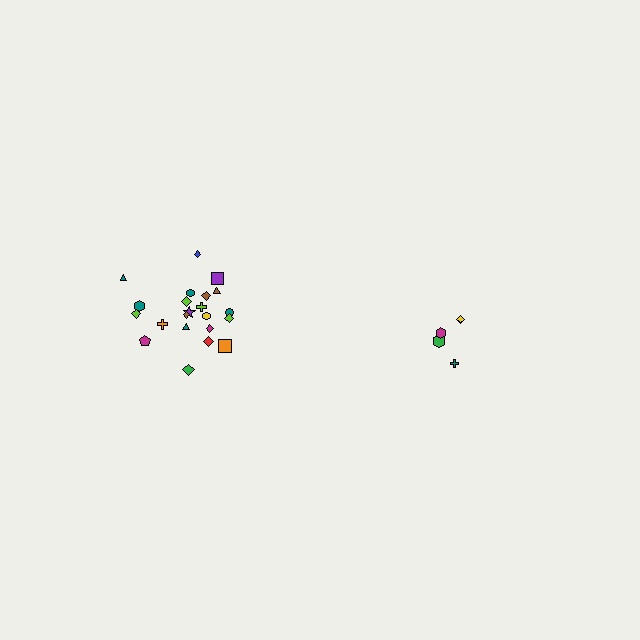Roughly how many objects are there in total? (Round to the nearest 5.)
Roughly 25 objects in total.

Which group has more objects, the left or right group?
The left group.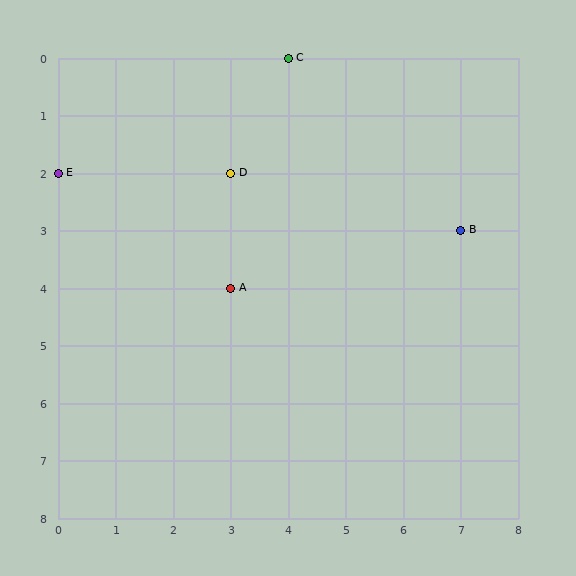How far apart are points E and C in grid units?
Points E and C are 4 columns and 2 rows apart (about 4.5 grid units diagonally).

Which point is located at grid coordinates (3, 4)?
Point A is at (3, 4).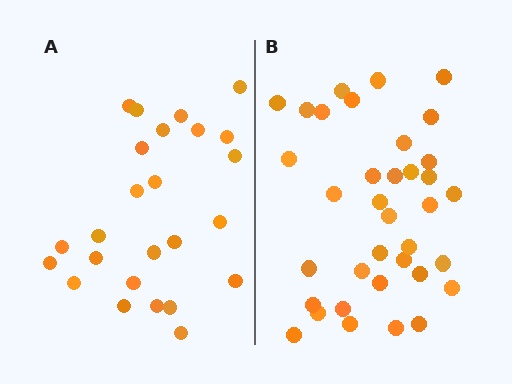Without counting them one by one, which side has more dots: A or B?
Region B (the right region) has more dots.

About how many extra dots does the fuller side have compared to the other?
Region B has roughly 12 or so more dots than region A.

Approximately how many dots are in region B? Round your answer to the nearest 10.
About 40 dots. (The exact count is 36, which rounds to 40.)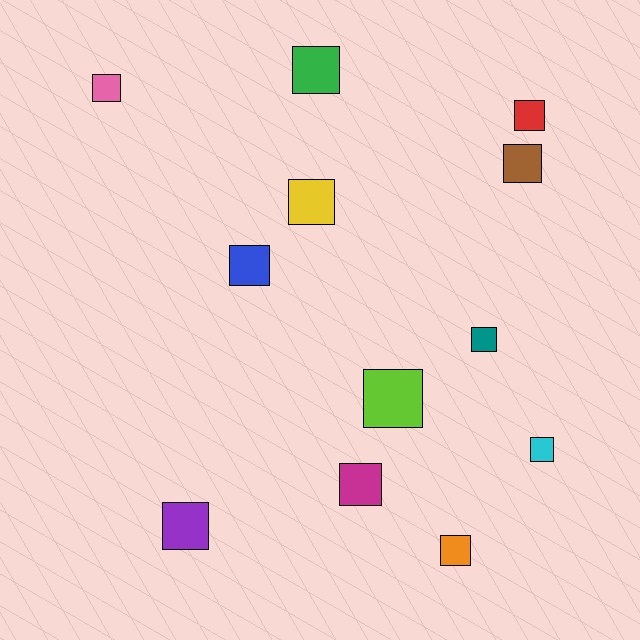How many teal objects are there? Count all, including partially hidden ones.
There is 1 teal object.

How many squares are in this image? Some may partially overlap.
There are 12 squares.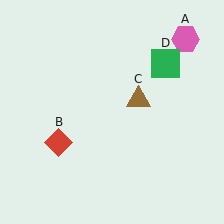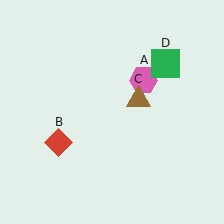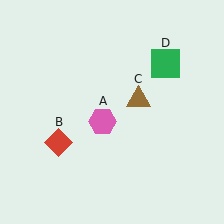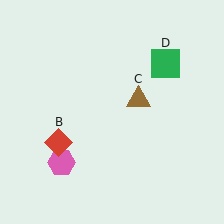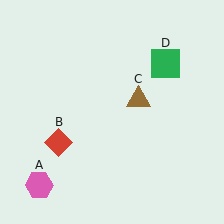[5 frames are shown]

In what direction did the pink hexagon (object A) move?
The pink hexagon (object A) moved down and to the left.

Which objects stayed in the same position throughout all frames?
Red diamond (object B) and brown triangle (object C) and green square (object D) remained stationary.